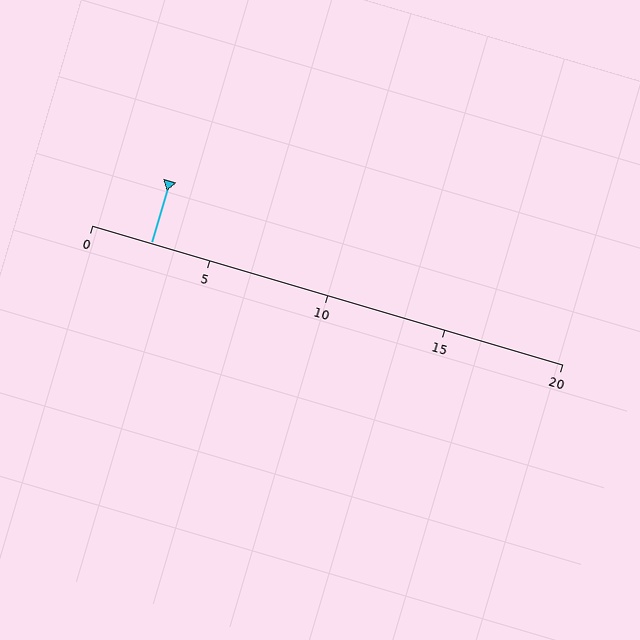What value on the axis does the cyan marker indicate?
The marker indicates approximately 2.5.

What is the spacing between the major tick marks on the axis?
The major ticks are spaced 5 apart.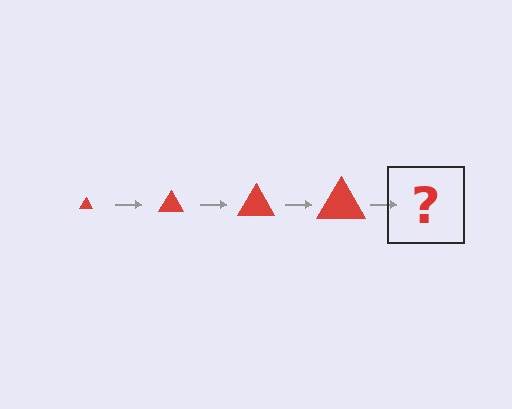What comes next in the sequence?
The next element should be a red triangle, larger than the previous one.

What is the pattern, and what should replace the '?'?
The pattern is that the triangle gets progressively larger each step. The '?' should be a red triangle, larger than the previous one.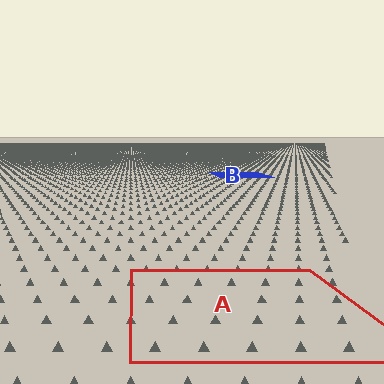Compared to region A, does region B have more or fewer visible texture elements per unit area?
Region B has more texture elements per unit area — they are packed more densely because it is farther away.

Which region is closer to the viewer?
Region A is closer. The texture elements there are larger and more spread out.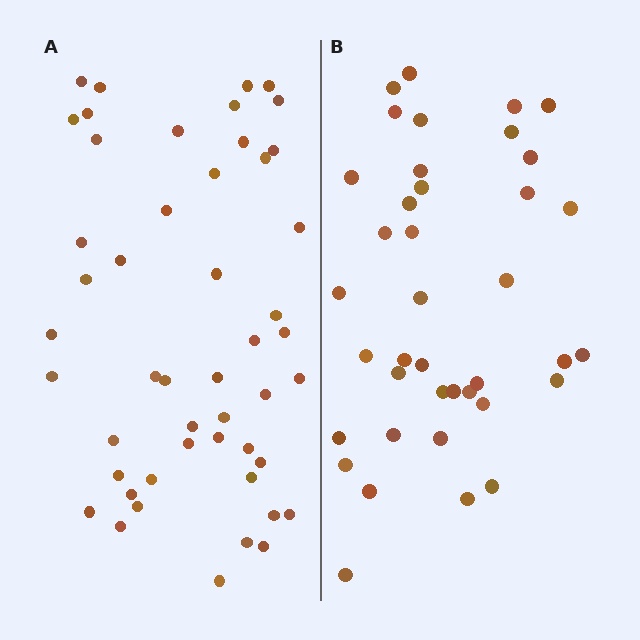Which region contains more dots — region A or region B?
Region A (the left region) has more dots.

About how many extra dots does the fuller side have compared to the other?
Region A has roughly 10 or so more dots than region B.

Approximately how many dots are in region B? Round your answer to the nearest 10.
About 40 dots. (The exact count is 39, which rounds to 40.)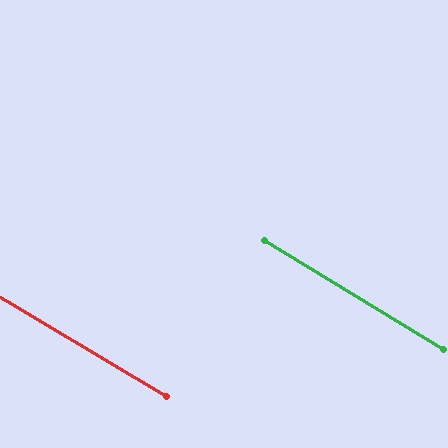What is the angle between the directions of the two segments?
Approximately 1 degree.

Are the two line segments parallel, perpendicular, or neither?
Parallel — their directions differ by only 0.5°.